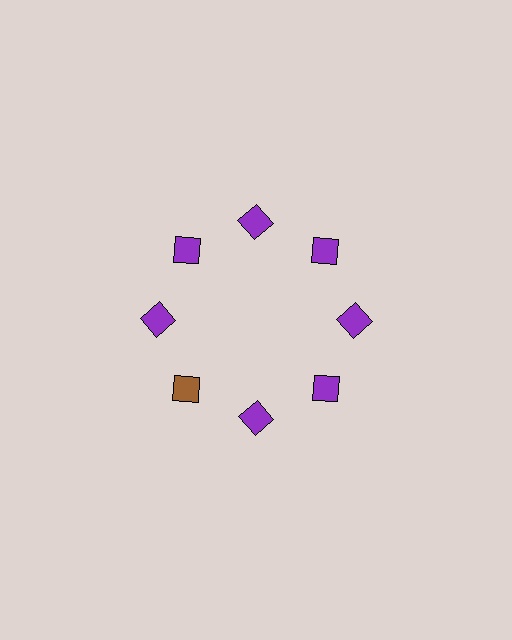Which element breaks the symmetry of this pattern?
The brown diamond at roughly the 8 o'clock position breaks the symmetry. All other shapes are purple diamonds.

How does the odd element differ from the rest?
It has a different color: brown instead of purple.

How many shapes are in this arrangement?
There are 8 shapes arranged in a ring pattern.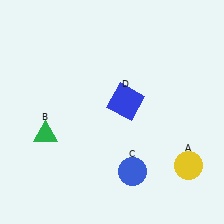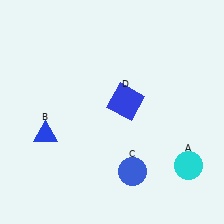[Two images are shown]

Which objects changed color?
A changed from yellow to cyan. B changed from green to blue.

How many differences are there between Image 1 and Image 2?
There are 2 differences between the two images.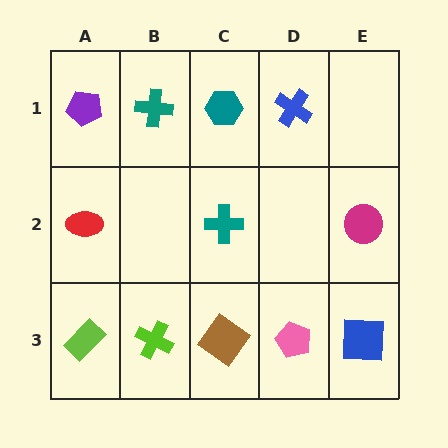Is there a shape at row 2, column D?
No, that cell is empty.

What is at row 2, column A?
A red ellipse.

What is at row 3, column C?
A brown diamond.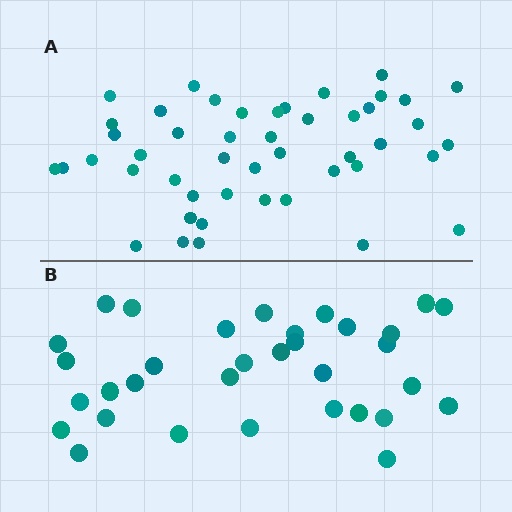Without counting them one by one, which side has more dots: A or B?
Region A (the top region) has more dots.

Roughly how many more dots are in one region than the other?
Region A has approximately 15 more dots than region B.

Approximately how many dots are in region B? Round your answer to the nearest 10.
About 30 dots. (The exact count is 33, which rounds to 30.)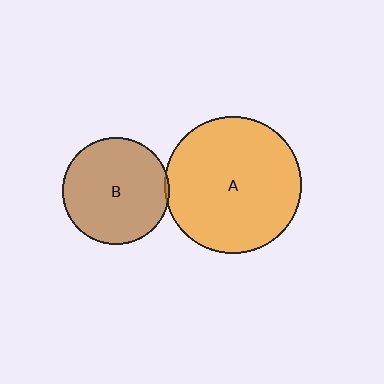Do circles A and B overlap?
Yes.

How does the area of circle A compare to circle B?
Approximately 1.6 times.